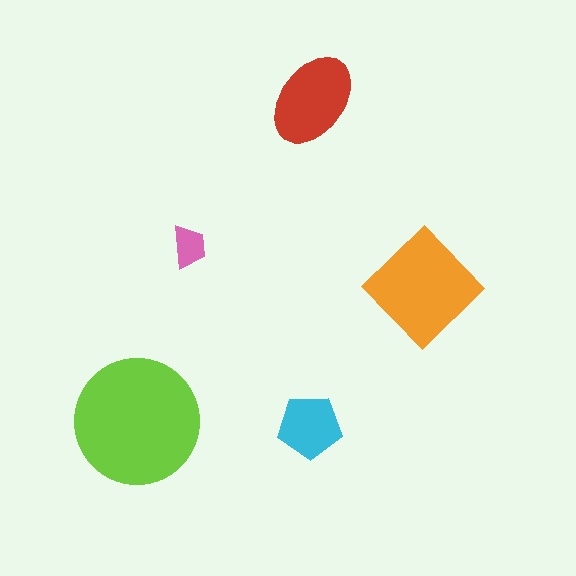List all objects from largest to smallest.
The lime circle, the orange diamond, the red ellipse, the cyan pentagon, the pink trapezoid.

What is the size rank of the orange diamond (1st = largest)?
2nd.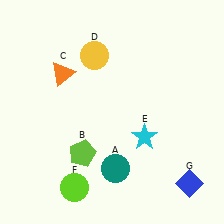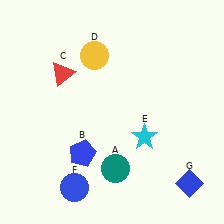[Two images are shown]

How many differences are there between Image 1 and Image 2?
There are 3 differences between the two images.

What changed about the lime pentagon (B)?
In Image 1, B is lime. In Image 2, it changed to blue.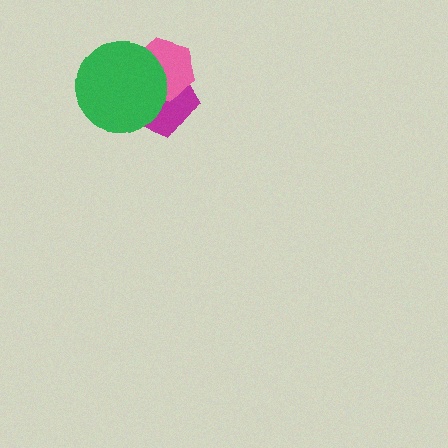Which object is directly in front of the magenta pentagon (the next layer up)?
The pink hexagon is directly in front of the magenta pentagon.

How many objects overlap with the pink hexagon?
2 objects overlap with the pink hexagon.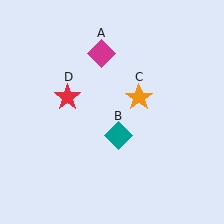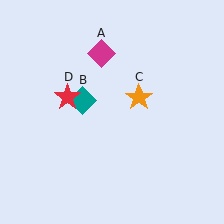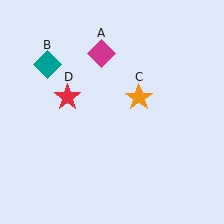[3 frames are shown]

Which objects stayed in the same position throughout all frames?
Magenta diamond (object A) and orange star (object C) and red star (object D) remained stationary.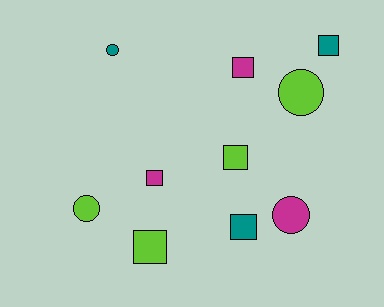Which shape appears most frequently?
Square, with 6 objects.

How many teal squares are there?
There are 2 teal squares.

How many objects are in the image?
There are 10 objects.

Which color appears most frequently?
Lime, with 4 objects.